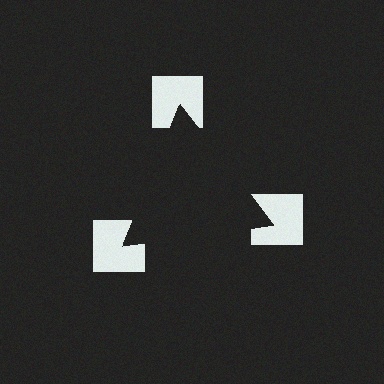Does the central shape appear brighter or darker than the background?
It typically appears slightly darker than the background, even though no actual brightness change is drawn.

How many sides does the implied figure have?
3 sides.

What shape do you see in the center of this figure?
An illusory triangle — its edges are inferred from the aligned wedge cuts in the notched squares, not physically drawn.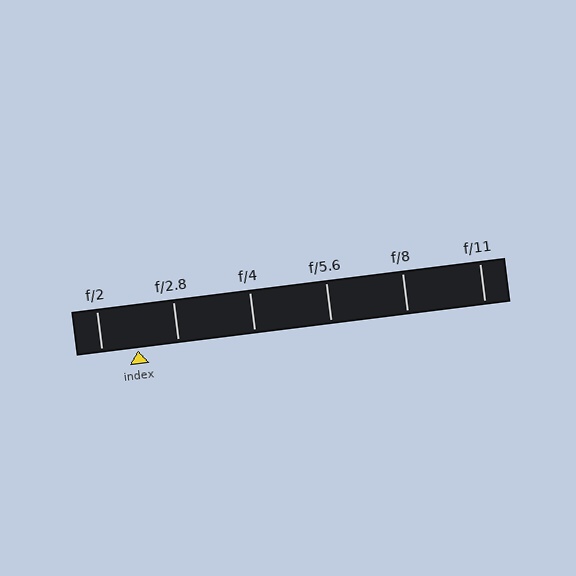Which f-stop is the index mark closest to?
The index mark is closest to f/2.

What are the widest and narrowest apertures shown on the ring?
The widest aperture shown is f/2 and the narrowest is f/11.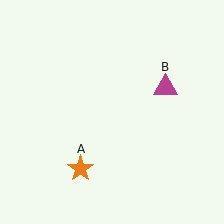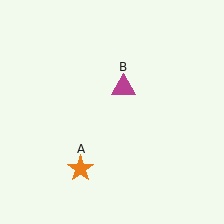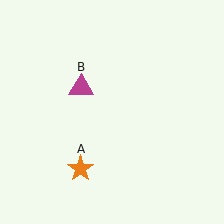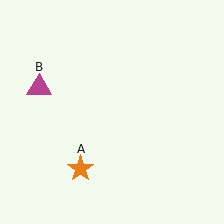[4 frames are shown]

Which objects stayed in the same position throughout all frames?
Orange star (object A) remained stationary.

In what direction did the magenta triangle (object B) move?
The magenta triangle (object B) moved left.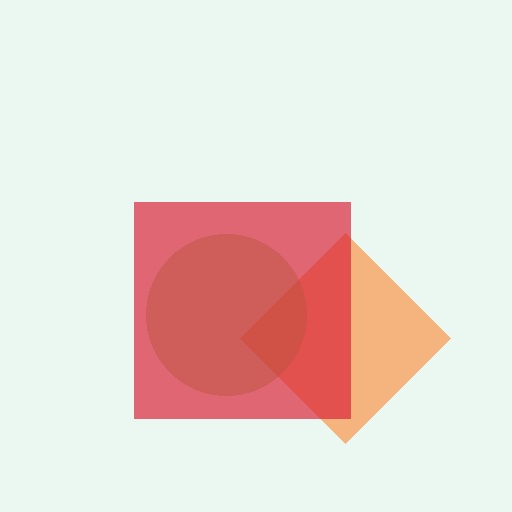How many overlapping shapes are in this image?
There are 3 overlapping shapes in the image.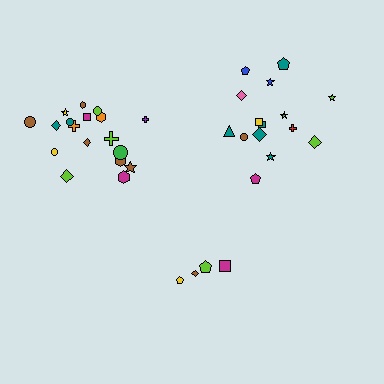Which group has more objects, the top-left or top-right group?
The top-left group.